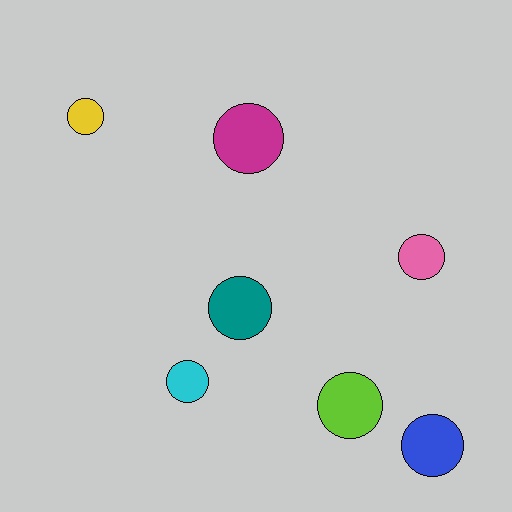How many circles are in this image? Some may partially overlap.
There are 7 circles.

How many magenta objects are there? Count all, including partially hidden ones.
There is 1 magenta object.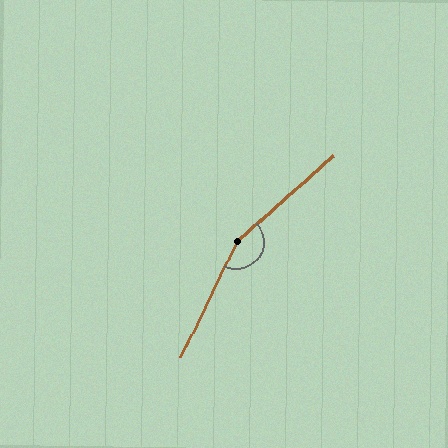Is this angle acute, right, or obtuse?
It is obtuse.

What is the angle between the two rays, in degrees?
Approximately 157 degrees.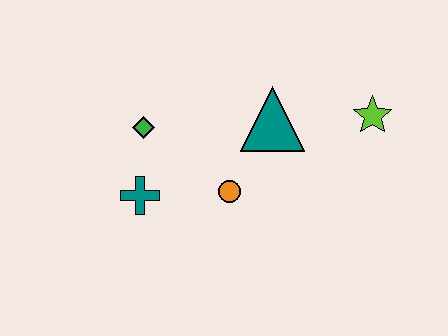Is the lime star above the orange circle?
Yes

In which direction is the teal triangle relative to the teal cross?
The teal triangle is to the right of the teal cross.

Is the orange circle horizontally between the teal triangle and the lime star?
No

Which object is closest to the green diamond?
The teal cross is closest to the green diamond.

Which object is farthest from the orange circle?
The lime star is farthest from the orange circle.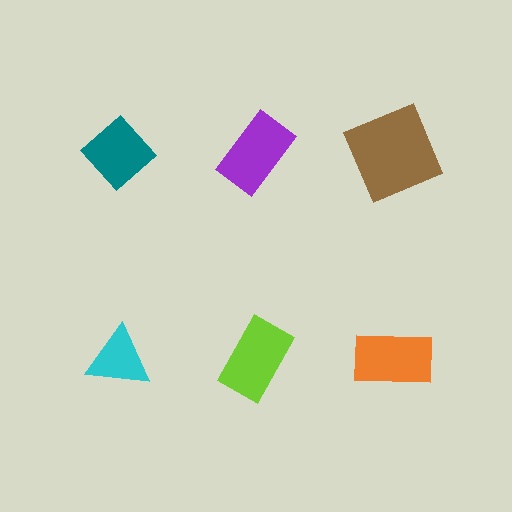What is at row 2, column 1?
A cyan triangle.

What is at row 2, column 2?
A lime rectangle.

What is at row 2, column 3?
An orange rectangle.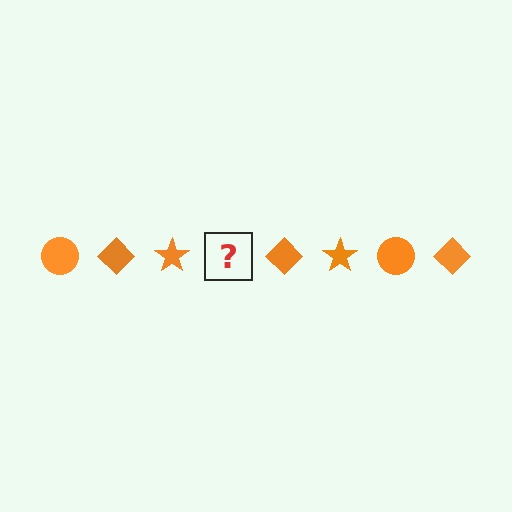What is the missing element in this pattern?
The missing element is an orange circle.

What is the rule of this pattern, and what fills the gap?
The rule is that the pattern cycles through circle, diamond, star shapes in orange. The gap should be filled with an orange circle.